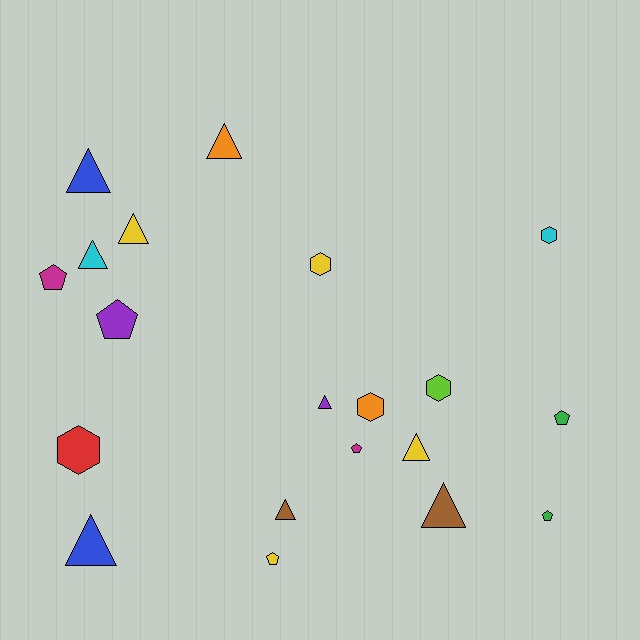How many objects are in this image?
There are 20 objects.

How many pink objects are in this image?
There are no pink objects.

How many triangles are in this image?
There are 9 triangles.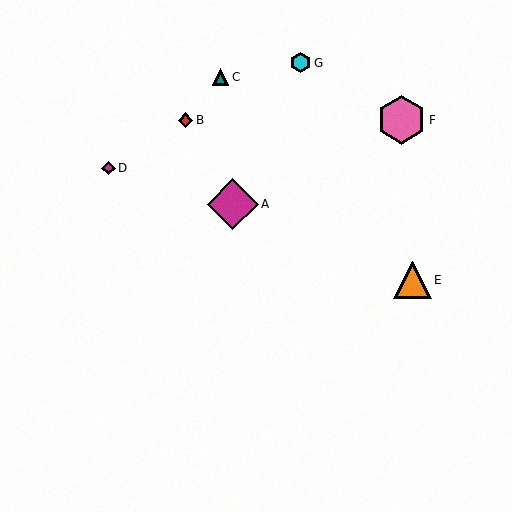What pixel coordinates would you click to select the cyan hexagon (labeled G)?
Click at (301, 63) to select the cyan hexagon G.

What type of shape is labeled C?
Shape C is a teal triangle.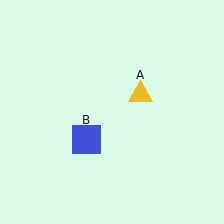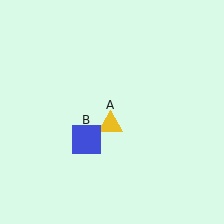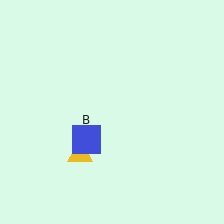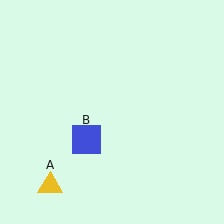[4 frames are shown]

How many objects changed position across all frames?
1 object changed position: yellow triangle (object A).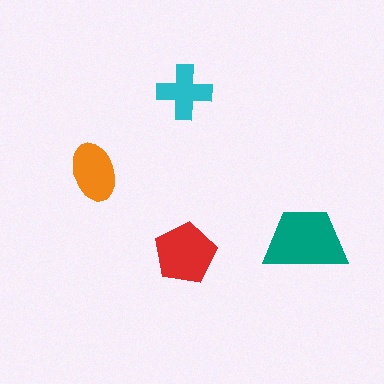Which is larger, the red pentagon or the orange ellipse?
The red pentagon.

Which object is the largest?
The teal trapezoid.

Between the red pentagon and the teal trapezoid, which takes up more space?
The teal trapezoid.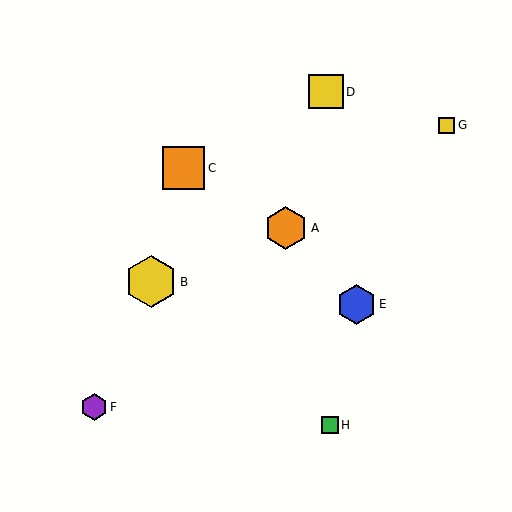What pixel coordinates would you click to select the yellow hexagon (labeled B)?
Click at (151, 282) to select the yellow hexagon B.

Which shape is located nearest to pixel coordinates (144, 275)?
The yellow hexagon (labeled B) at (151, 282) is nearest to that location.